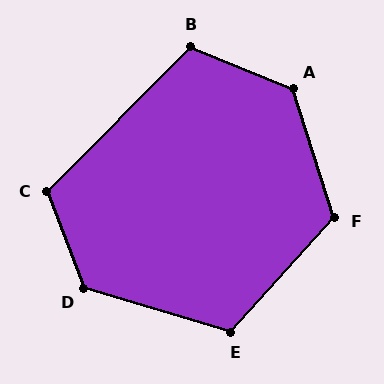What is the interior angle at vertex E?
Approximately 116 degrees (obtuse).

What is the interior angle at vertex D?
Approximately 127 degrees (obtuse).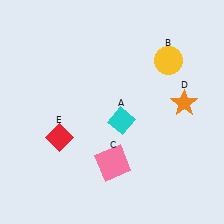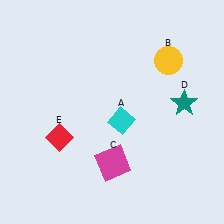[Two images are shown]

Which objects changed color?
C changed from pink to magenta. D changed from orange to teal.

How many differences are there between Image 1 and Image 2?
There are 2 differences between the two images.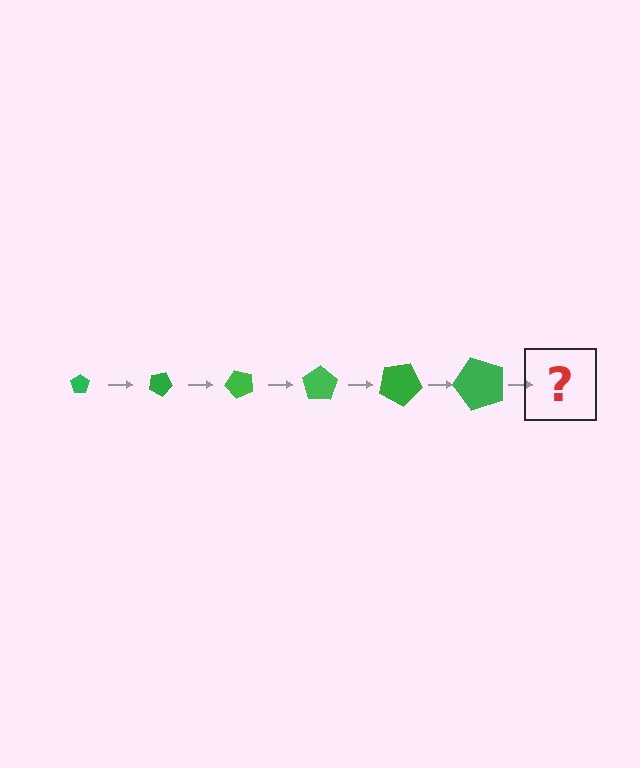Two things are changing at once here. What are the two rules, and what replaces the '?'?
The two rules are that the pentagon grows larger each step and it rotates 25 degrees each step. The '?' should be a pentagon, larger than the previous one and rotated 150 degrees from the start.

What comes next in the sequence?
The next element should be a pentagon, larger than the previous one and rotated 150 degrees from the start.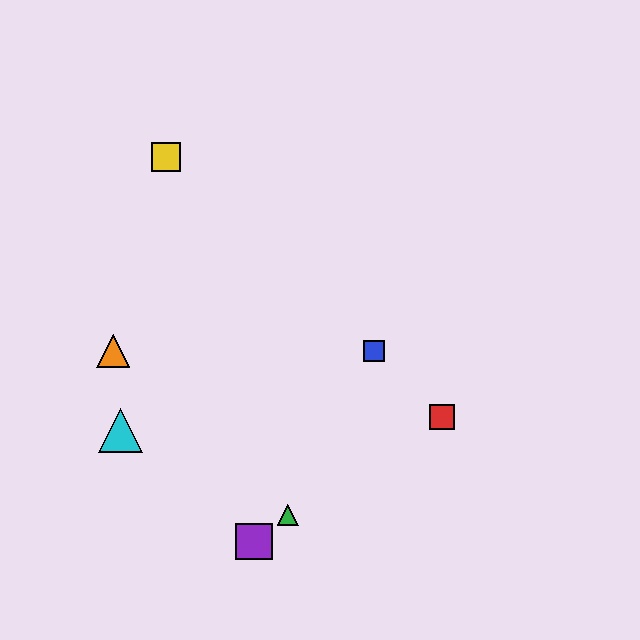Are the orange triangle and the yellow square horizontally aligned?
No, the orange triangle is at y≈351 and the yellow square is at y≈157.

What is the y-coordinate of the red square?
The red square is at y≈417.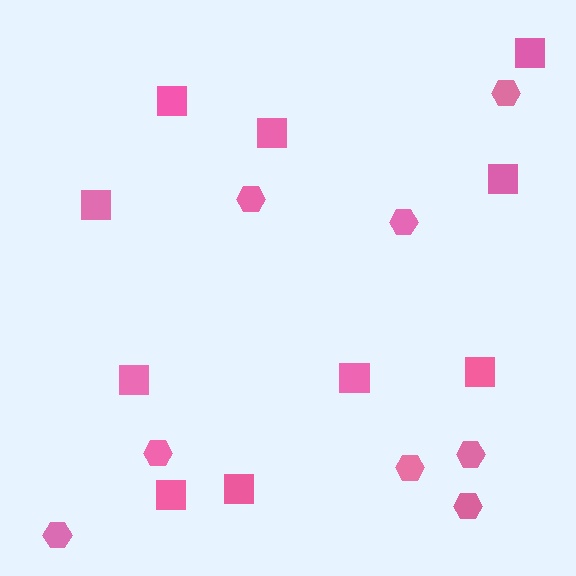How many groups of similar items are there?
There are 2 groups: one group of hexagons (8) and one group of squares (10).